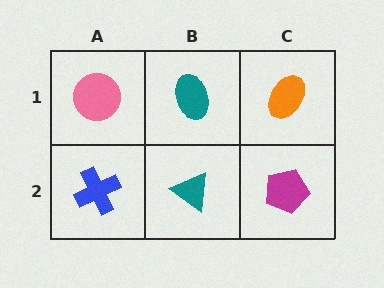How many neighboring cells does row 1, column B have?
3.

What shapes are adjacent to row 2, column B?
A teal ellipse (row 1, column B), a blue cross (row 2, column A), a magenta pentagon (row 2, column C).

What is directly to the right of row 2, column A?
A teal triangle.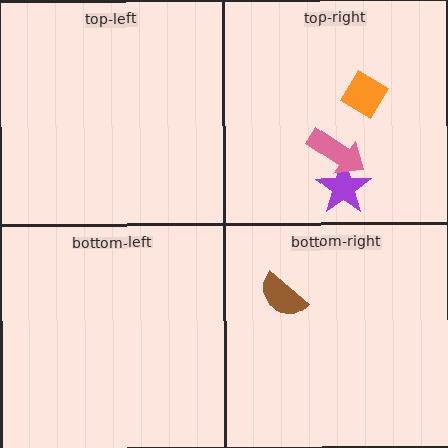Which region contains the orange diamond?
The top-right region.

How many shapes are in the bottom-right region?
1.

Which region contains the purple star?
The top-right region.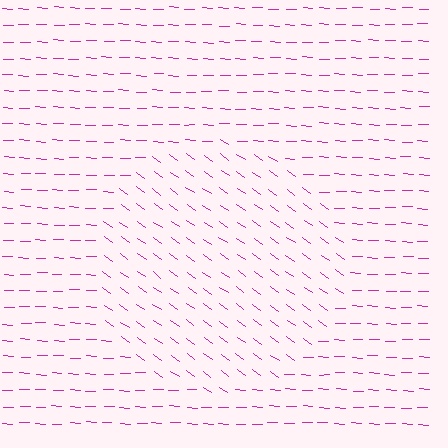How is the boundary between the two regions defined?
The boundary is defined purely by a change in line orientation (approximately 33 degrees difference). All lines are the same color and thickness.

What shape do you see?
I see a circle.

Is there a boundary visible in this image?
Yes, there is a texture boundary formed by a change in line orientation.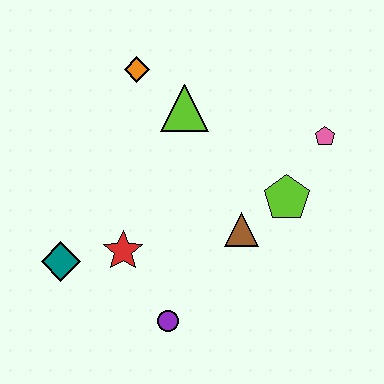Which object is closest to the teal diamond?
The red star is closest to the teal diamond.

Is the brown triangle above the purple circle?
Yes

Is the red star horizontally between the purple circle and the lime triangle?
No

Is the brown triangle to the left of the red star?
No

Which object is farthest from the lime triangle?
The purple circle is farthest from the lime triangle.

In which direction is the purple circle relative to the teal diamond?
The purple circle is to the right of the teal diamond.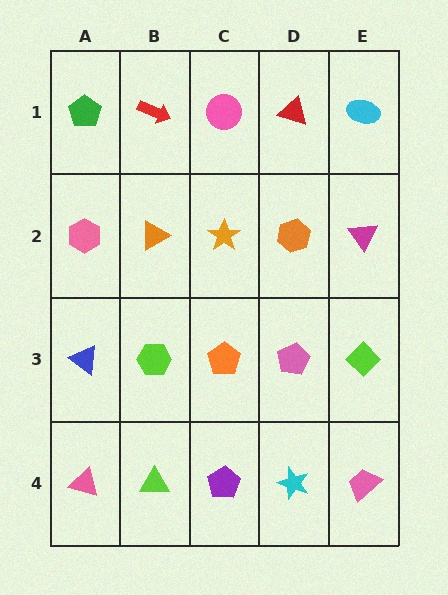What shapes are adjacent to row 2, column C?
A pink circle (row 1, column C), an orange pentagon (row 3, column C), an orange triangle (row 2, column B), an orange hexagon (row 2, column D).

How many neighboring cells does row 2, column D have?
4.